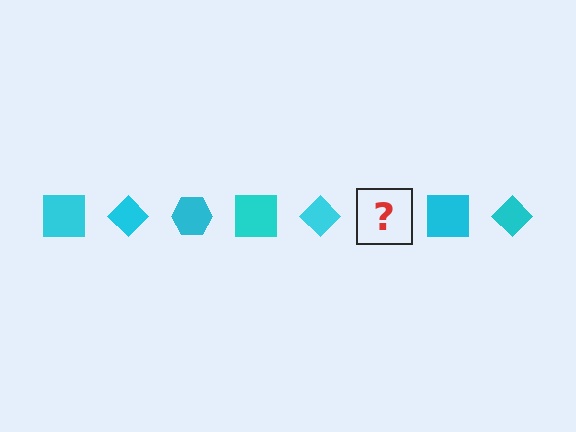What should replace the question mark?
The question mark should be replaced with a cyan hexagon.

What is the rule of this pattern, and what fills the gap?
The rule is that the pattern cycles through square, diamond, hexagon shapes in cyan. The gap should be filled with a cyan hexagon.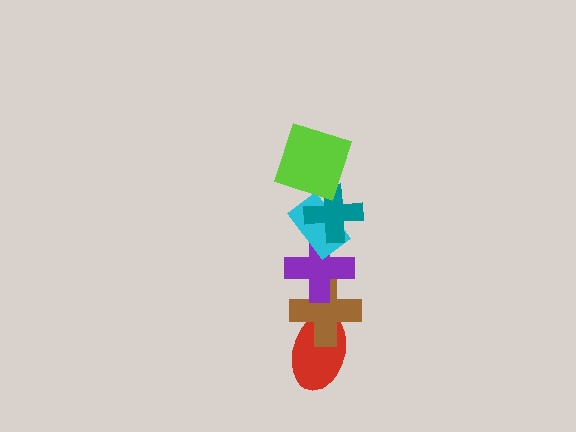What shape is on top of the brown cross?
The purple cross is on top of the brown cross.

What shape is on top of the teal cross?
The lime square is on top of the teal cross.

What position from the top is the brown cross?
The brown cross is 5th from the top.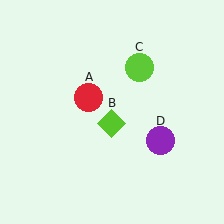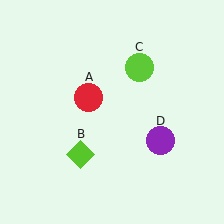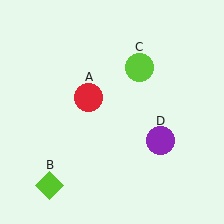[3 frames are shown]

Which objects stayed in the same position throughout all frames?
Red circle (object A) and lime circle (object C) and purple circle (object D) remained stationary.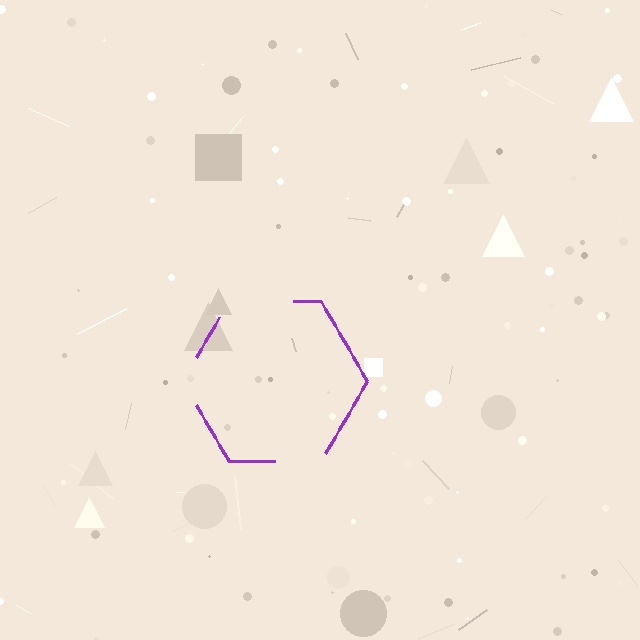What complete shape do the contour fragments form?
The contour fragments form a hexagon.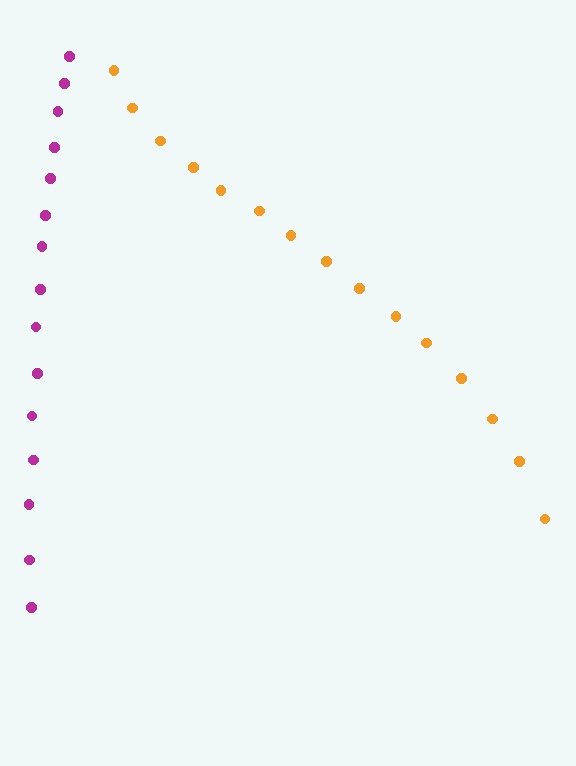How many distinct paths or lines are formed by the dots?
There are 2 distinct paths.